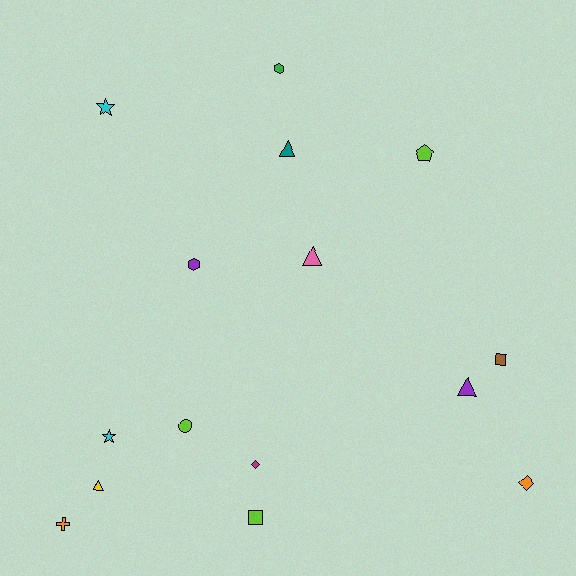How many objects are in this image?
There are 15 objects.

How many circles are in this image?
There is 1 circle.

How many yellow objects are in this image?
There is 1 yellow object.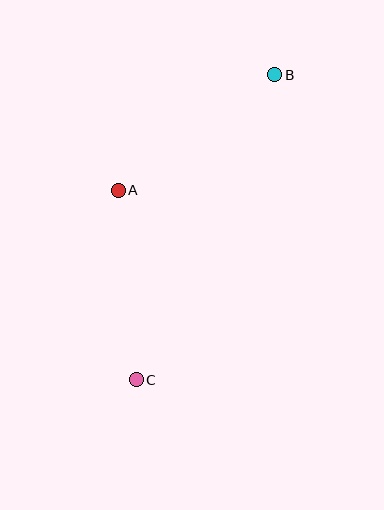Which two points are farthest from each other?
Points B and C are farthest from each other.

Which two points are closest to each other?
Points A and C are closest to each other.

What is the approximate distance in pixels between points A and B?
The distance between A and B is approximately 195 pixels.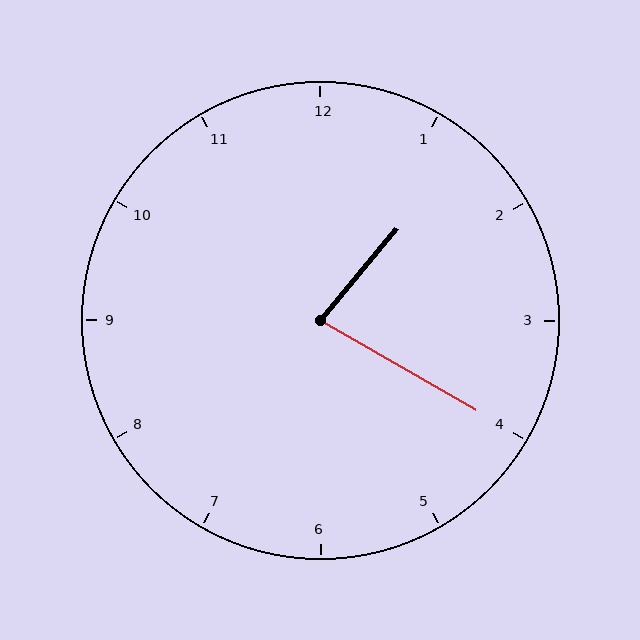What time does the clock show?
1:20.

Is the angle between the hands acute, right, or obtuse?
It is acute.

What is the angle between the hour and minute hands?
Approximately 80 degrees.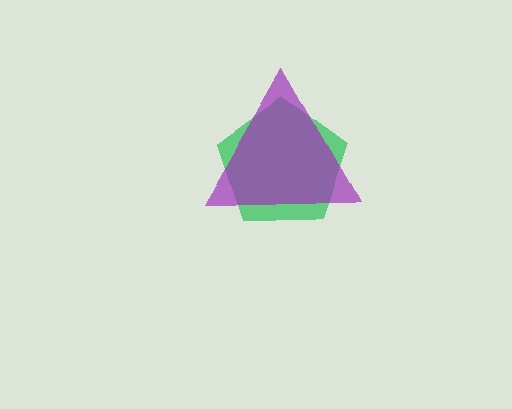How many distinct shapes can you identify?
There are 2 distinct shapes: a green pentagon, a purple triangle.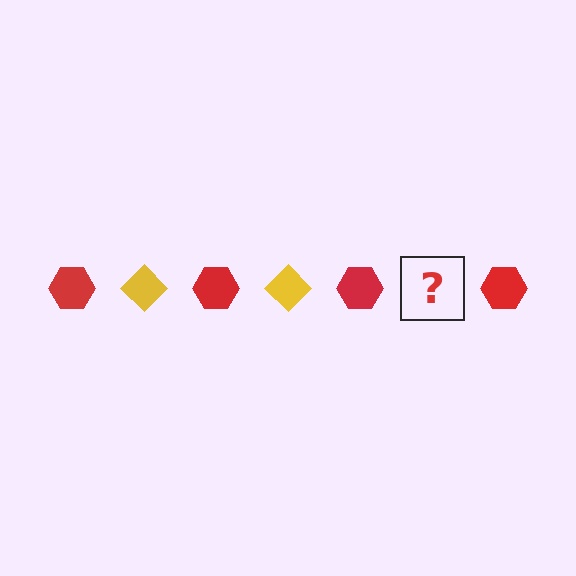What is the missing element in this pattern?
The missing element is a yellow diamond.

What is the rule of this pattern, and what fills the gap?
The rule is that the pattern alternates between red hexagon and yellow diamond. The gap should be filled with a yellow diamond.